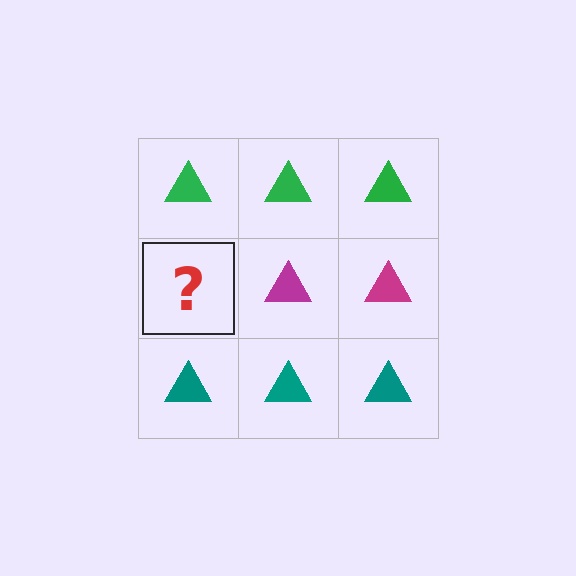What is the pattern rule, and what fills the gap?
The rule is that each row has a consistent color. The gap should be filled with a magenta triangle.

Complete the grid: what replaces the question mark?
The question mark should be replaced with a magenta triangle.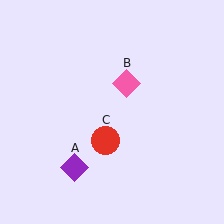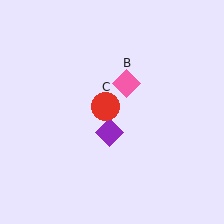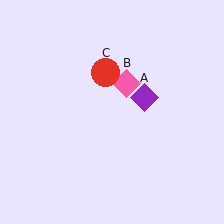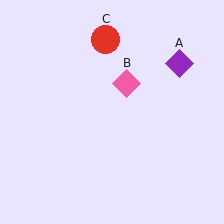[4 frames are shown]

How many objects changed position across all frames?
2 objects changed position: purple diamond (object A), red circle (object C).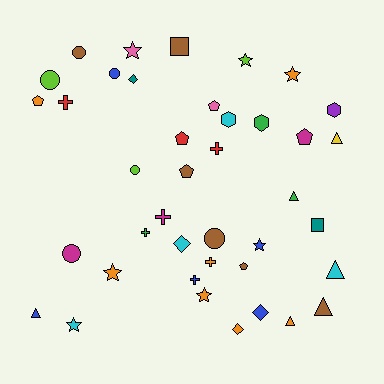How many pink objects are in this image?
There are 2 pink objects.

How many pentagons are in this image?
There are 6 pentagons.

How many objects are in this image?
There are 40 objects.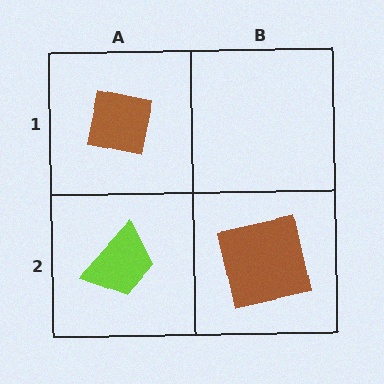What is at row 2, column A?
A lime trapezoid.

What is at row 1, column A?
A brown square.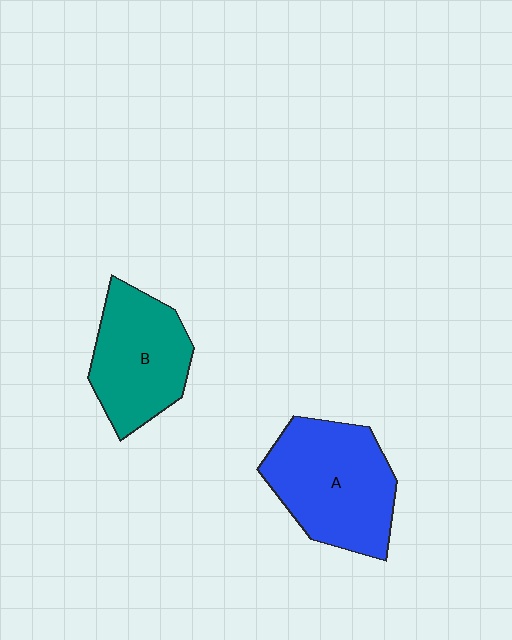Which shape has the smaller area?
Shape B (teal).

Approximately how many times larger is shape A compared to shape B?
Approximately 1.2 times.